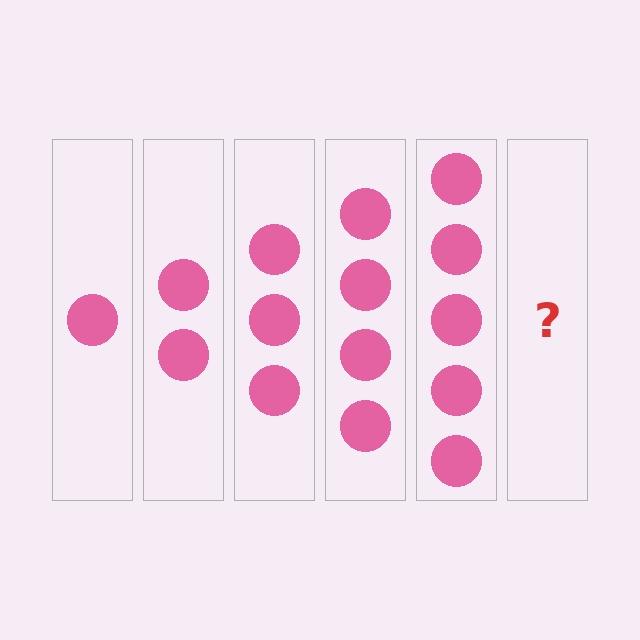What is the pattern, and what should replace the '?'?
The pattern is that each step adds one more circle. The '?' should be 6 circles.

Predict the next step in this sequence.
The next step is 6 circles.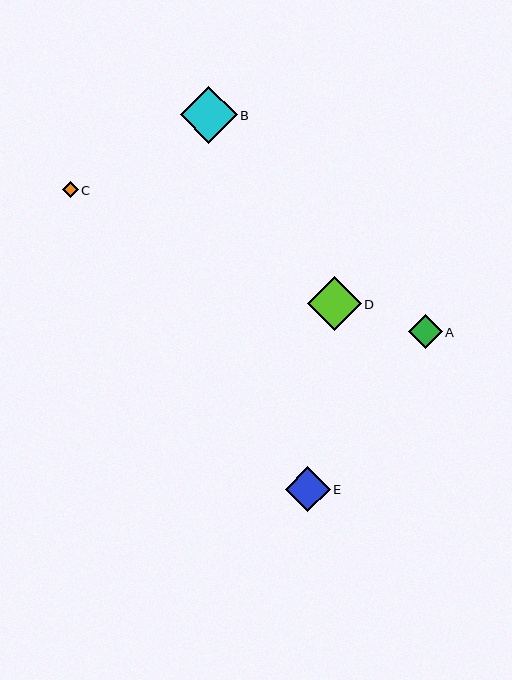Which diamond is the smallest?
Diamond C is the smallest with a size of approximately 16 pixels.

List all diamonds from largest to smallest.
From largest to smallest: B, D, E, A, C.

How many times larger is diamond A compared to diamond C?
Diamond A is approximately 2.1 times the size of diamond C.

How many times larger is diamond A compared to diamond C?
Diamond A is approximately 2.1 times the size of diamond C.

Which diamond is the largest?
Diamond B is the largest with a size of approximately 57 pixels.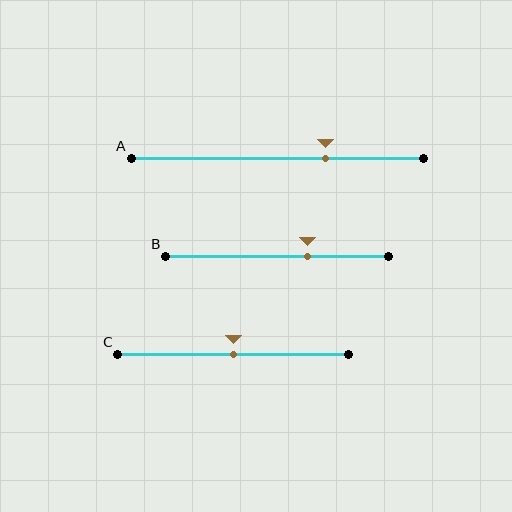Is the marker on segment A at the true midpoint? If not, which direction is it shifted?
No, the marker on segment A is shifted to the right by about 16% of the segment length.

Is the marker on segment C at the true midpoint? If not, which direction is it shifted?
Yes, the marker on segment C is at the true midpoint.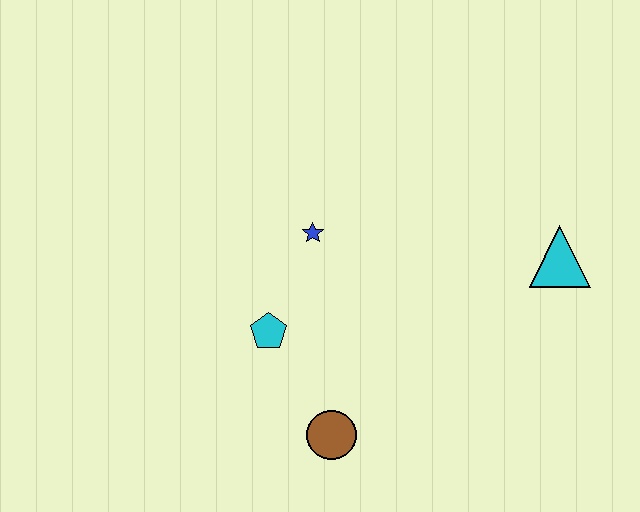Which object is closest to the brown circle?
The cyan pentagon is closest to the brown circle.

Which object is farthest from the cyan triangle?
The cyan pentagon is farthest from the cyan triangle.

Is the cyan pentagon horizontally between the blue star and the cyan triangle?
No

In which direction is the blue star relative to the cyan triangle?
The blue star is to the left of the cyan triangle.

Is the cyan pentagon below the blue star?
Yes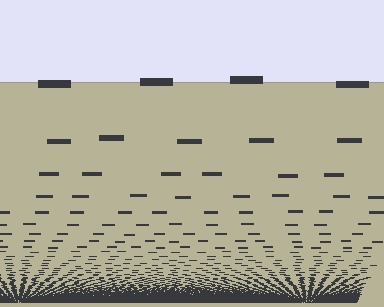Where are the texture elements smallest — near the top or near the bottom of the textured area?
Near the bottom.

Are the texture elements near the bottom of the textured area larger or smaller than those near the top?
Smaller. The gradient is inverted — elements near the bottom are smaller and denser.